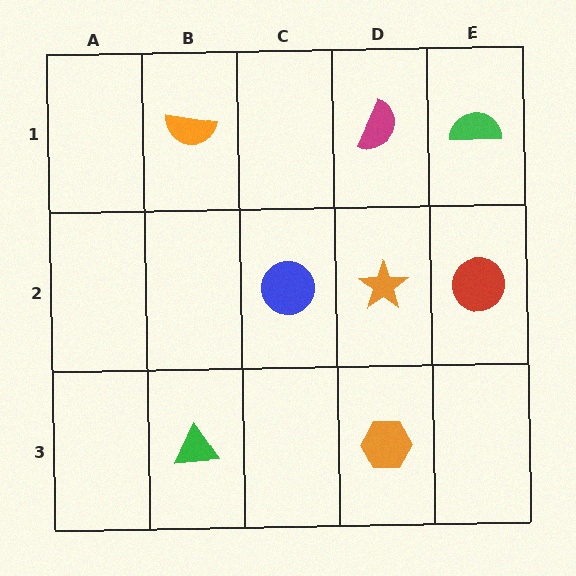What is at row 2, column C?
A blue circle.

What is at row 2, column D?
An orange star.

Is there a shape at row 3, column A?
No, that cell is empty.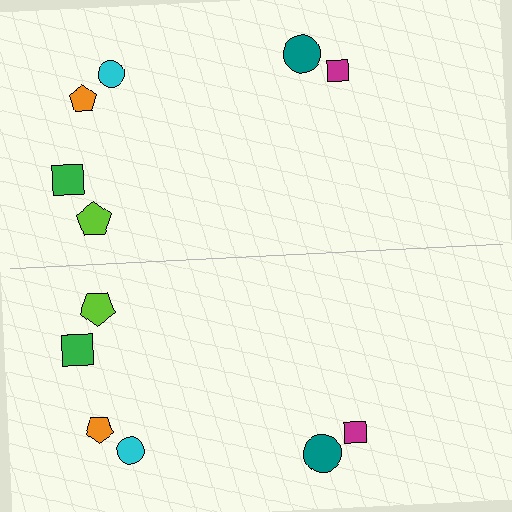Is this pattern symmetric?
Yes, this pattern has bilateral (reflection) symmetry.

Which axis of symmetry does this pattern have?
The pattern has a horizontal axis of symmetry running through the center of the image.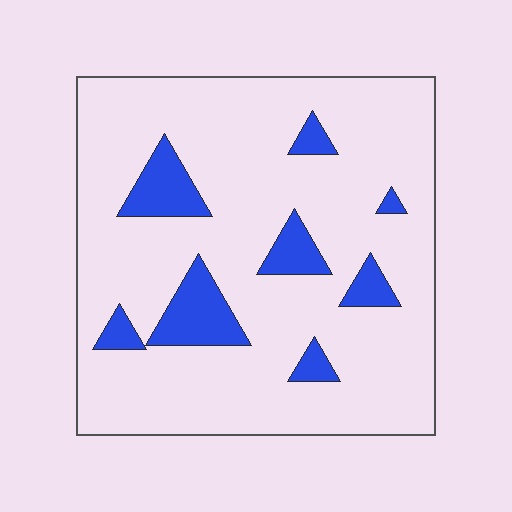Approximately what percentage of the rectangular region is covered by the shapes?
Approximately 15%.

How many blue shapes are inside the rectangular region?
8.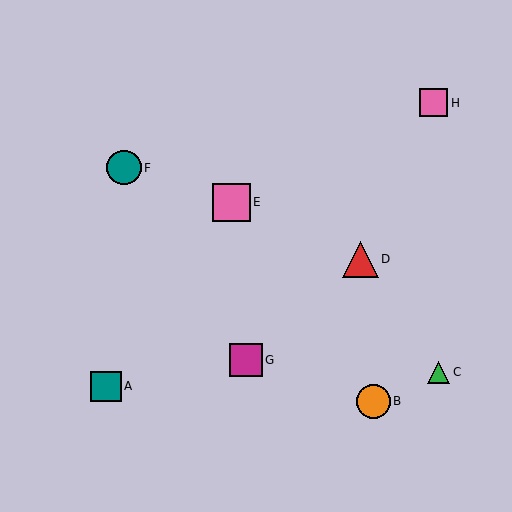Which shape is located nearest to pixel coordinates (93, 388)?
The teal square (labeled A) at (106, 386) is nearest to that location.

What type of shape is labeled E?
Shape E is a pink square.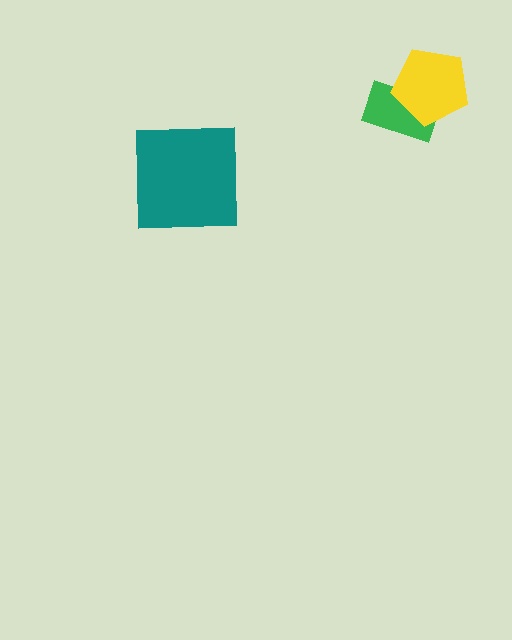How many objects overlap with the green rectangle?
1 object overlaps with the green rectangle.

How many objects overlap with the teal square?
0 objects overlap with the teal square.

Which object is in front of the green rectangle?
The yellow pentagon is in front of the green rectangle.